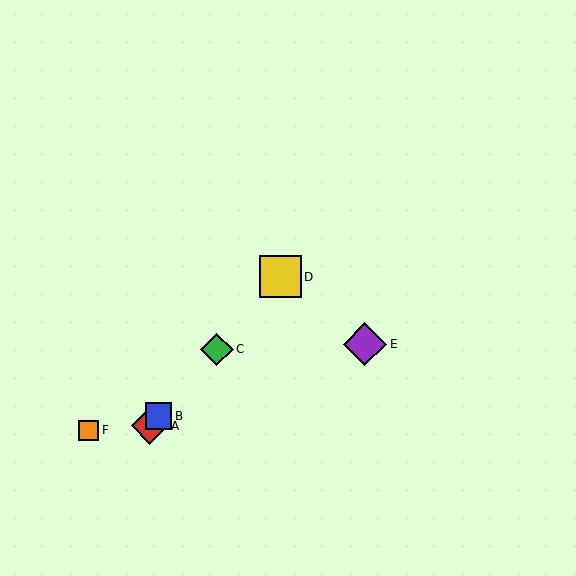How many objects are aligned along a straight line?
4 objects (A, B, C, D) are aligned along a straight line.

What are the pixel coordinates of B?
Object B is at (158, 416).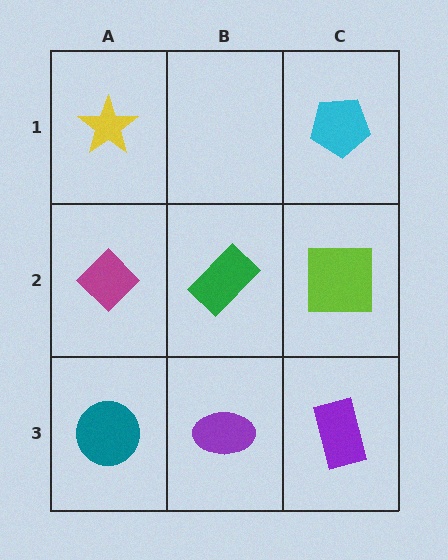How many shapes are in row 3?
3 shapes.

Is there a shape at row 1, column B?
No, that cell is empty.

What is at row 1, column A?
A yellow star.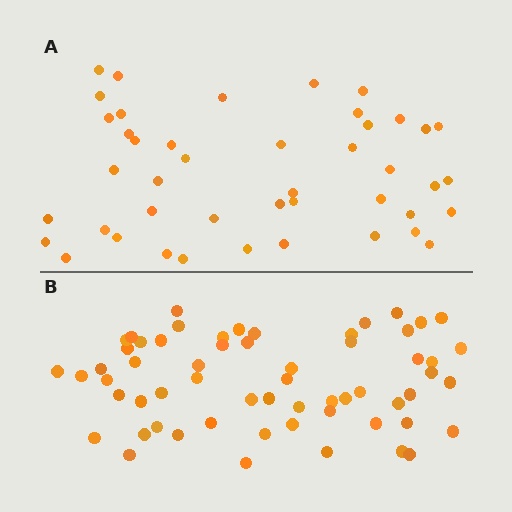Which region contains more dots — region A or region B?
Region B (the bottom region) has more dots.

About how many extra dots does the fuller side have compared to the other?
Region B has approximately 15 more dots than region A.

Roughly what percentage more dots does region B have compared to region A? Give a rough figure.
About 35% more.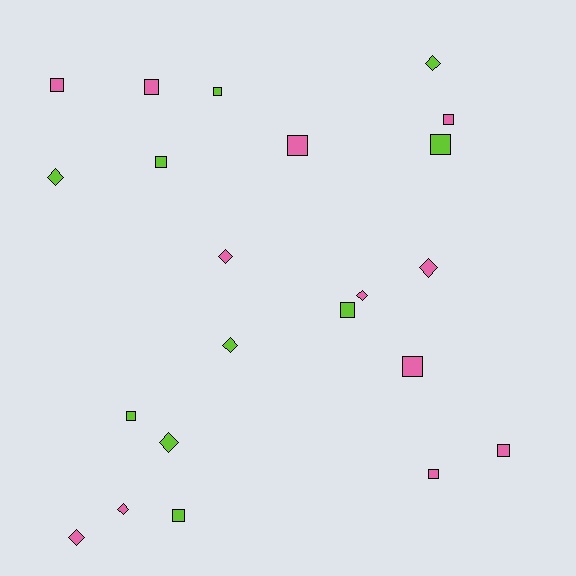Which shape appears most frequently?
Square, with 13 objects.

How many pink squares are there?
There are 7 pink squares.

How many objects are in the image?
There are 22 objects.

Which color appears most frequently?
Pink, with 12 objects.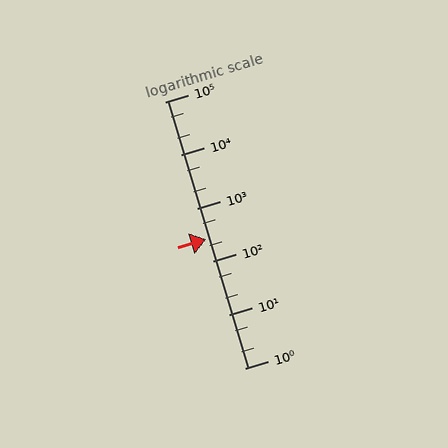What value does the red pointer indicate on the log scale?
The pointer indicates approximately 260.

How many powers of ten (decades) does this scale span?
The scale spans 5 decades, from 1 to 100000.